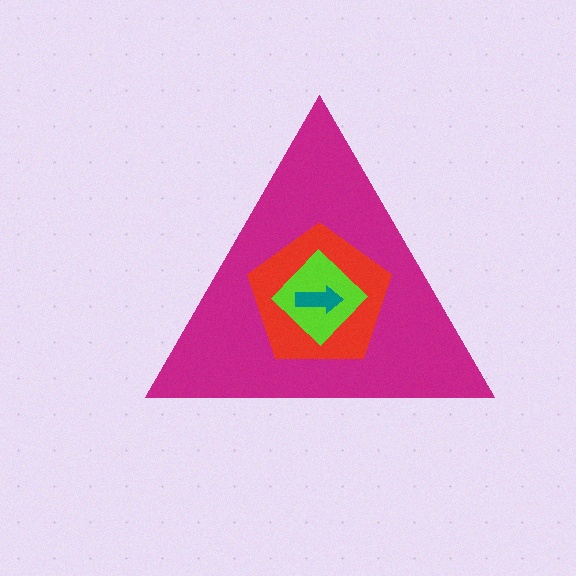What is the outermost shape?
The magenta triangle.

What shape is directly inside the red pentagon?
The lime diamond.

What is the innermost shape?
The teal arrow.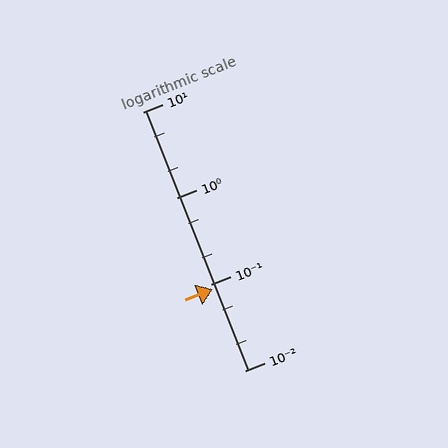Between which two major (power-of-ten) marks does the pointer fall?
The pointer is between 0.01 and 0.1.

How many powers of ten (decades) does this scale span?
The scale spans 3 decades, from 0.01 to 10.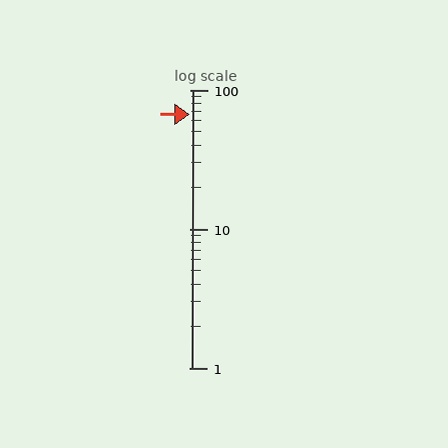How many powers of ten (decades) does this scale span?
The scale spans 2 decades, from 1 to 100.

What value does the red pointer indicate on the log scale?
The pointer indicates approximately 67.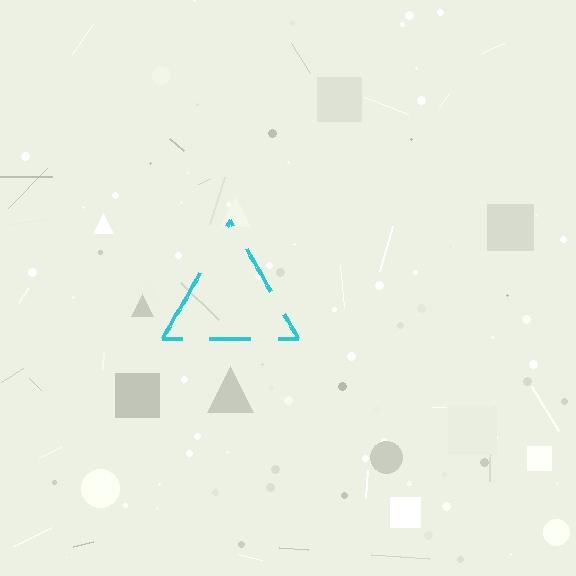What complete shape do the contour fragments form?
The contour fragments form a triangle.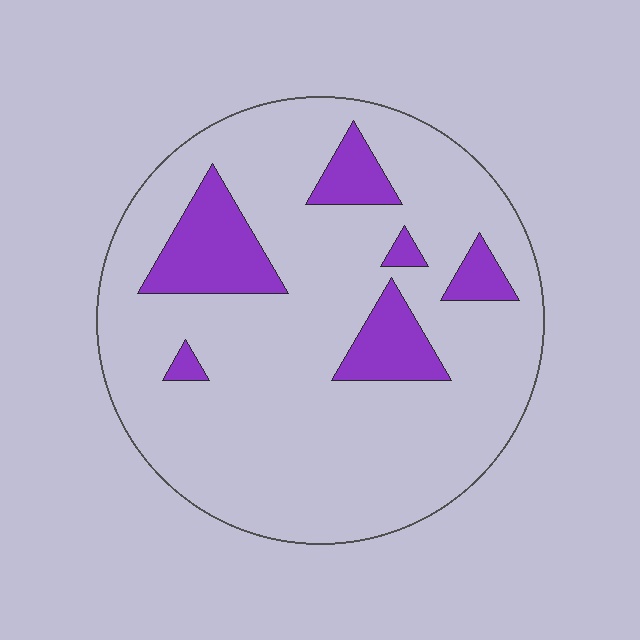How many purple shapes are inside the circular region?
6.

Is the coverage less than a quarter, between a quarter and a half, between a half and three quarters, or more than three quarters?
Less than a quarter.